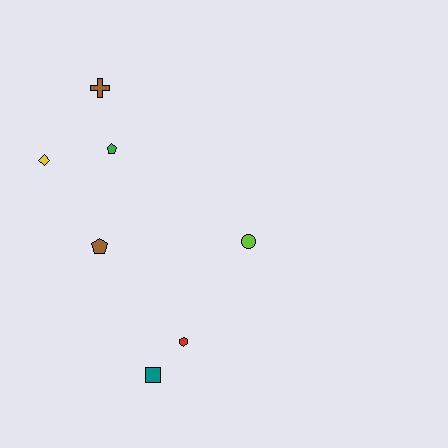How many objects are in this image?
There are 7 objects.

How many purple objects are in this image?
There are no purple objects.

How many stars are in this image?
There are no stars.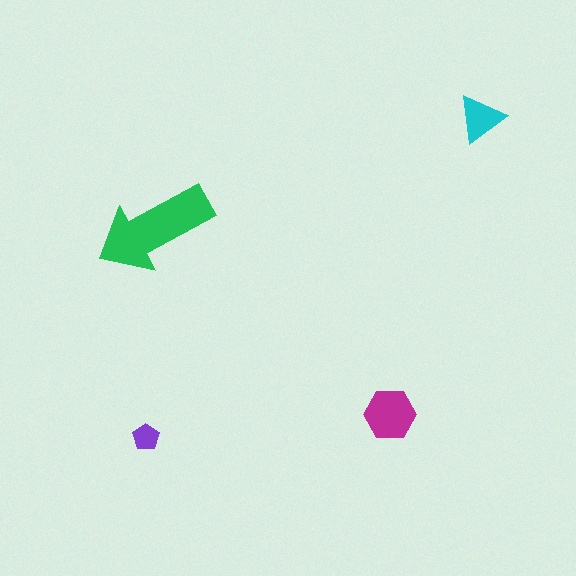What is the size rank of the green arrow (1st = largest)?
1st.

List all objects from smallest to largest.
The purple pentagon, the cyan triangle, the magenta hexagon, the green arrow.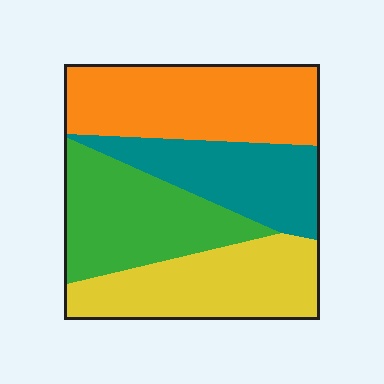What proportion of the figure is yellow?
Yellow takes up between a sixth and a third of the figure.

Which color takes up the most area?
Orange, at roughly 30%.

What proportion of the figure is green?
Green takes up about one quarter (1/4) of the figure.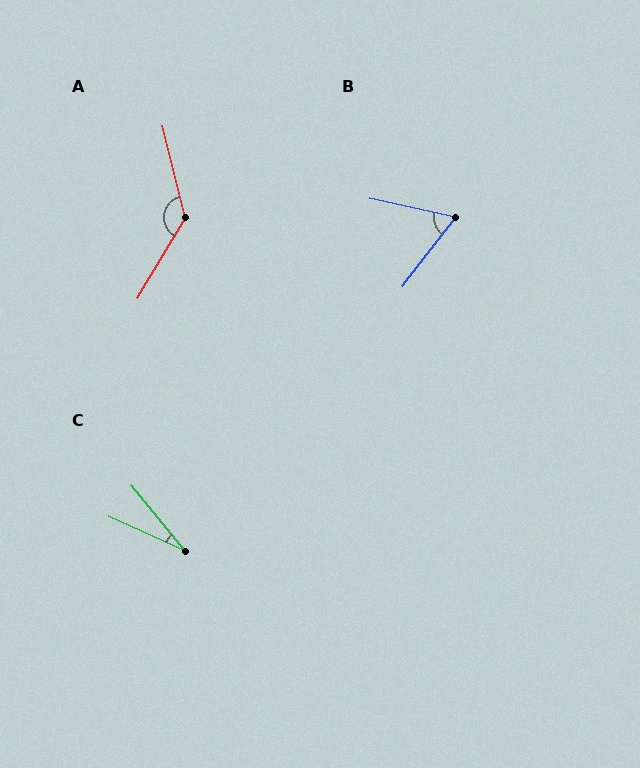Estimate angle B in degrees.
Approximately 64 degrees.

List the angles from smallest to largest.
C (26°), B (64°), A (135°).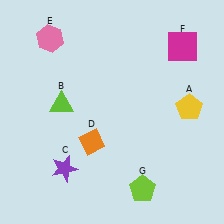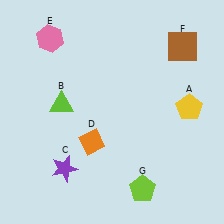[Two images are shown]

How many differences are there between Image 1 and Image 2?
There is 1 difference between the two images.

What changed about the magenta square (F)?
In Image 1, F is magenta. In Image 2, it changed to brown.